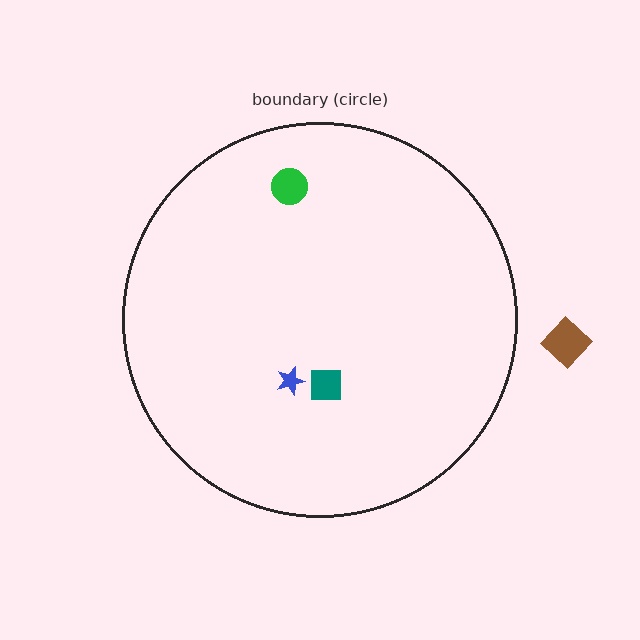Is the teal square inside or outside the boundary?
Inside.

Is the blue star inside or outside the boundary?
Inside.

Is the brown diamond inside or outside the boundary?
Outside.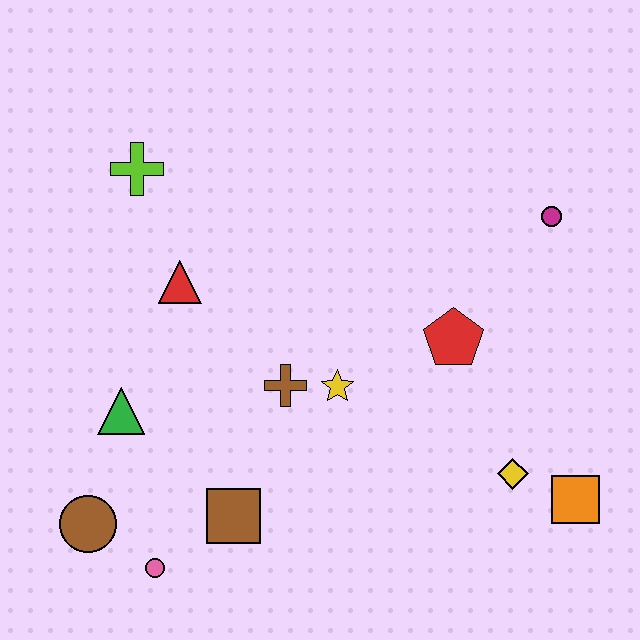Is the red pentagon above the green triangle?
Yes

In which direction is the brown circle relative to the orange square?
The brown circle is to the left of the orange square.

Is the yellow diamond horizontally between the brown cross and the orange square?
Yes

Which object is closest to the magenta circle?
The red pentagon is closest to the magenta circle.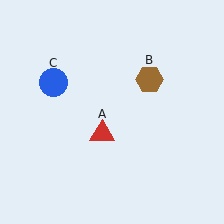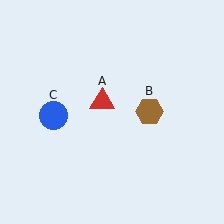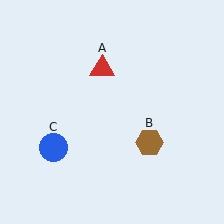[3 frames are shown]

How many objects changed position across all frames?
3 objects changed position: red triangle (object A), brown hexagon (object B), blue circle (object C).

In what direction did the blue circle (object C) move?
The blue circle (object C) moved down.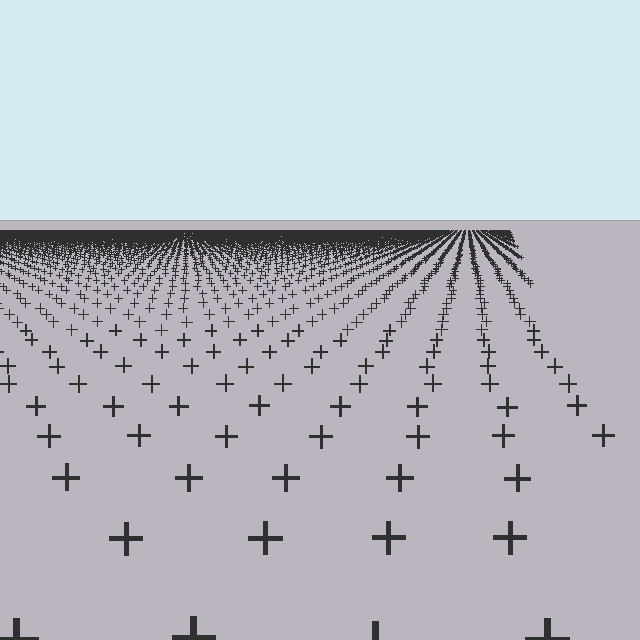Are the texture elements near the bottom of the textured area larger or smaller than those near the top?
Larger. Near the bottom, elements are closer to the viewer and appear at a bigger on-screen size.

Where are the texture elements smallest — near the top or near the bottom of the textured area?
Near the top.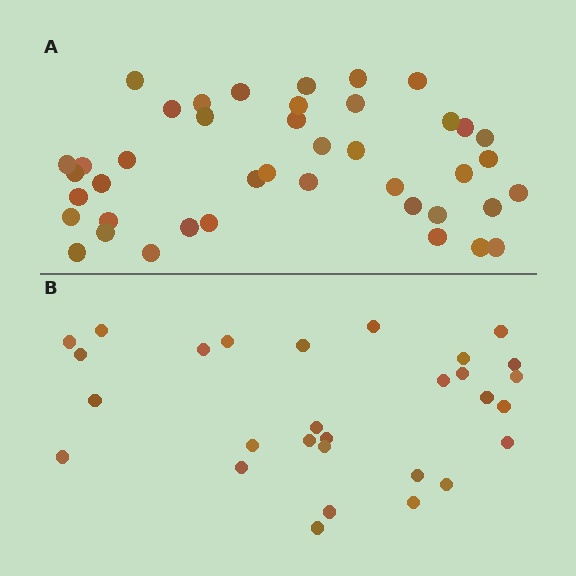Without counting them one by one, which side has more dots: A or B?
Region A (the top region) has more dots.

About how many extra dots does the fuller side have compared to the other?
Region A has approximately 15 more dots than region B.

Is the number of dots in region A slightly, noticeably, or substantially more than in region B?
Region A has noticeably more, but not dramatically so. The ratio is roughly 1.4 to 1.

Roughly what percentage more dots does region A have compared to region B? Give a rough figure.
About 45% more.